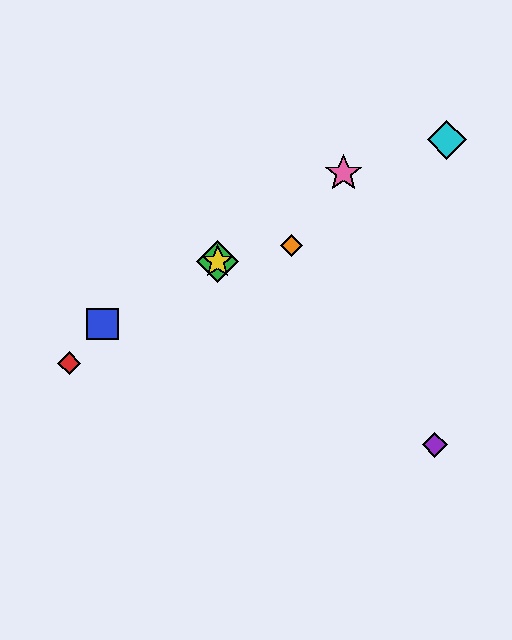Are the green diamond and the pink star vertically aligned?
No, the green diamond is at x≈218 and the pink star is at x≈343.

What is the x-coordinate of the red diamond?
The red diamond is at x≈69.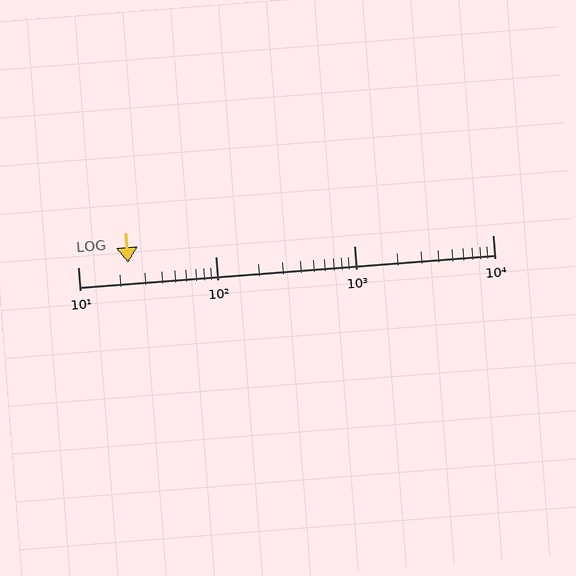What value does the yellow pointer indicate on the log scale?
The pointer indicates approximately 23.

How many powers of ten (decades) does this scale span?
The scale spans 3 decades, from 10 to 10000.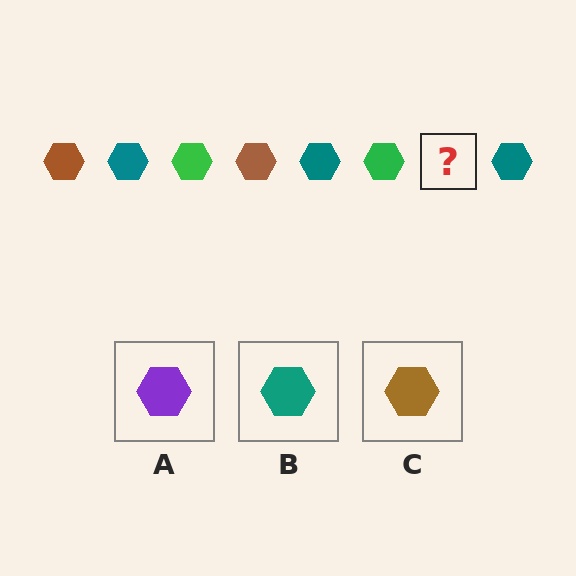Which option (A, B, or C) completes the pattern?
C.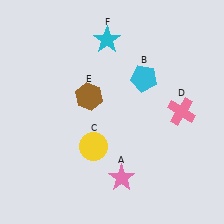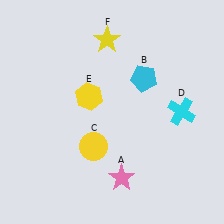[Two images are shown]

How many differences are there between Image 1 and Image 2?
There are 3 differences between the two images.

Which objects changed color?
D changed from pink to cyan. E changed from brown to yellow. F changed from cyan to yellow.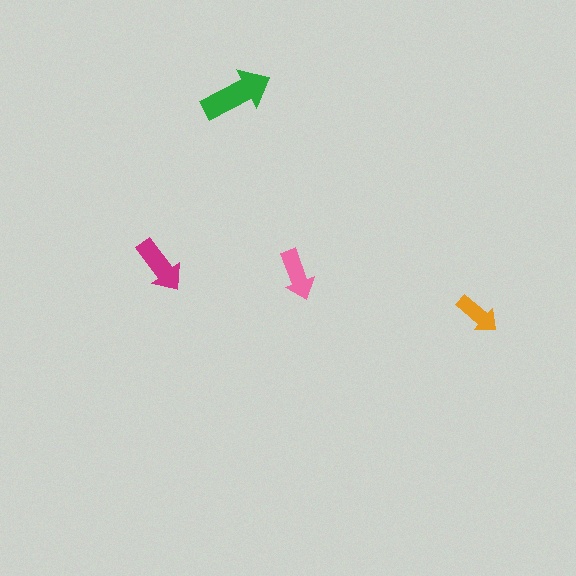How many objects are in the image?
There are 4 objects in the image.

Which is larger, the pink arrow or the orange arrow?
The pink one.